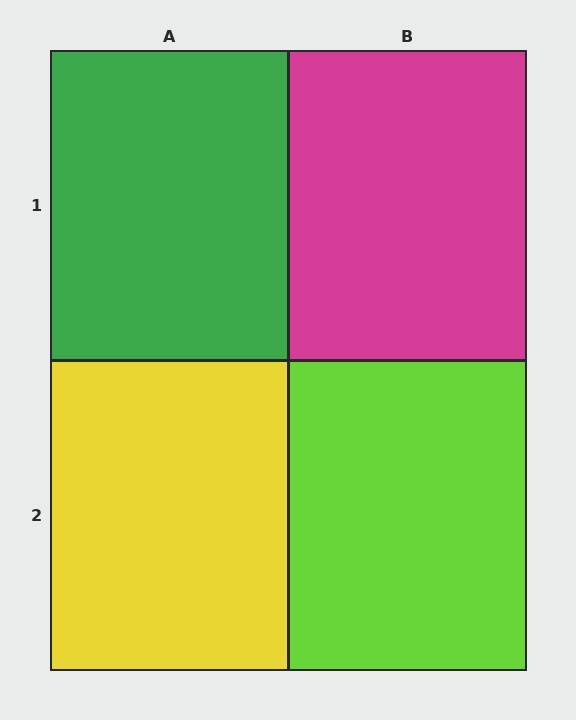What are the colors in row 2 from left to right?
Yellow, lime.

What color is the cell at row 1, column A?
Green.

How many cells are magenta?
1 cell is magenta.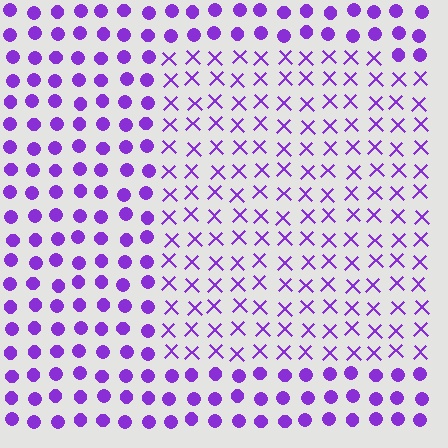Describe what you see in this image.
The image is filled with small purple elements arranged in a uniform grid. A rectangle-shaped region contains X marks, while the surrounding area contains circles. The boundary is defined purely by the change in element shape.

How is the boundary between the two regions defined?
The boundary is defined by a change in element shape: X marks inside vs. circles outside. All elements share the same color and spacing.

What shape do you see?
I see a rectangle.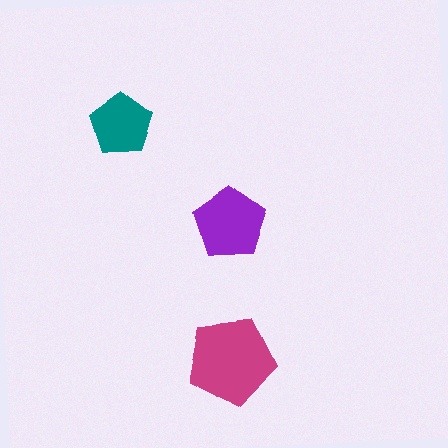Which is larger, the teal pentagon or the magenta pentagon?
The magenta one.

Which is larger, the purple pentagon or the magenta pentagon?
The magenta one.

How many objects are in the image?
There are 3 objects in the image.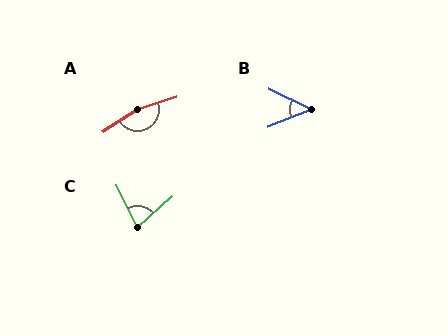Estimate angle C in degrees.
Approximately 74 degrees.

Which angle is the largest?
A, at approximately 164 degrees.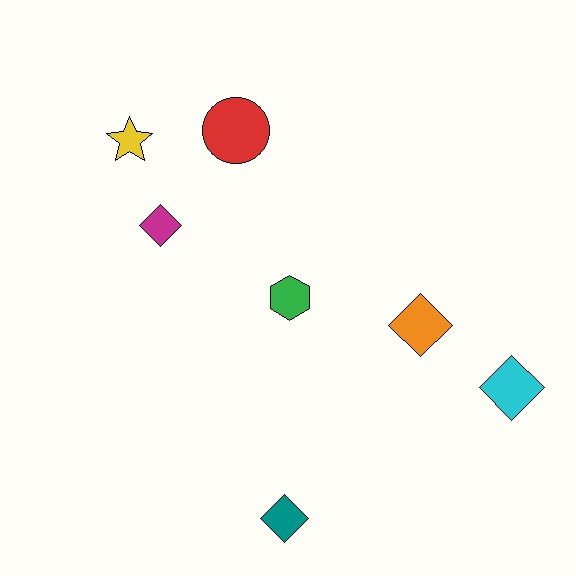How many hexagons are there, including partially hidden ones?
There is 1 hexagon.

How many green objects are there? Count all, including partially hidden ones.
There is 1 green object.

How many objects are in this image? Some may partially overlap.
There are 7 objects.